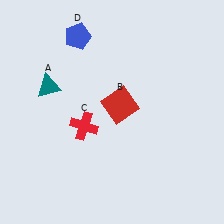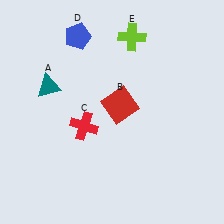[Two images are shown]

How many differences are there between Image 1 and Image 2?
There is 1 difference between the two images.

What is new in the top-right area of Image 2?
A lime cross (E) was added in the top-right area of Image 2.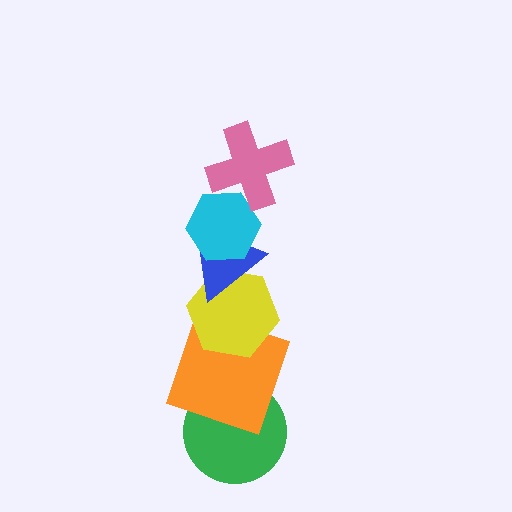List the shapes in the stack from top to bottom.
From top to bottom: the pink cross, the cyan hexagon, the blue triangle, the yellow hexagon, the orange square, the green circle.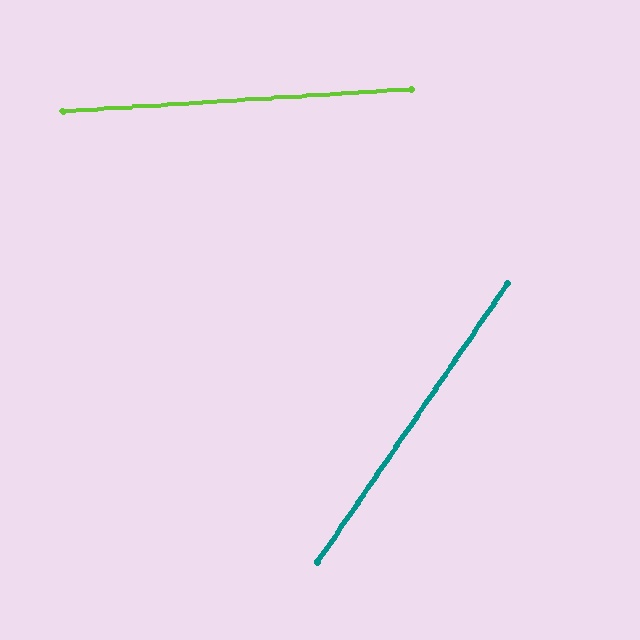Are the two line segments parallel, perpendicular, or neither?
Neither parallel nor perpendicular — they differ by about 52°.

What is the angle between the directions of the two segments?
Approximately 52 degrees.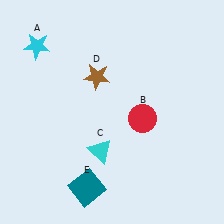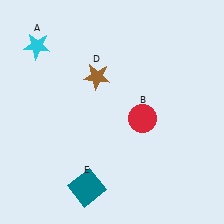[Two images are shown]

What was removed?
The cyan triangle (C) was removed in Image 2.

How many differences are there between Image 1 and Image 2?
There is 1 difference between the two images.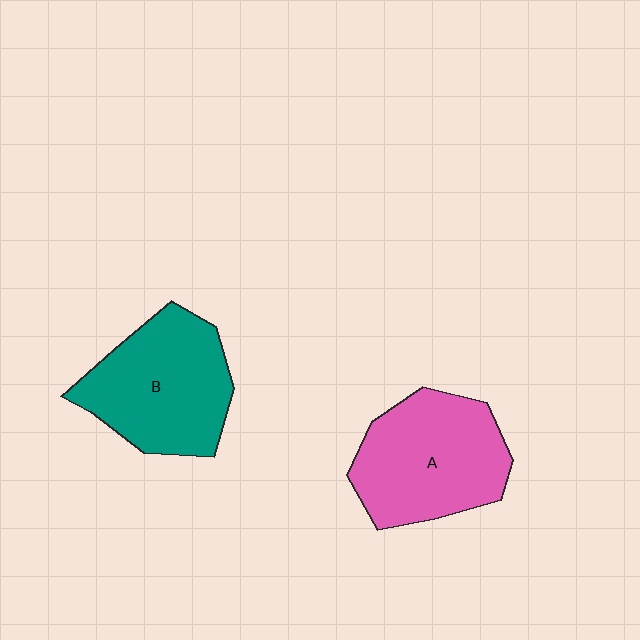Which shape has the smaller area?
Shape B (teal).